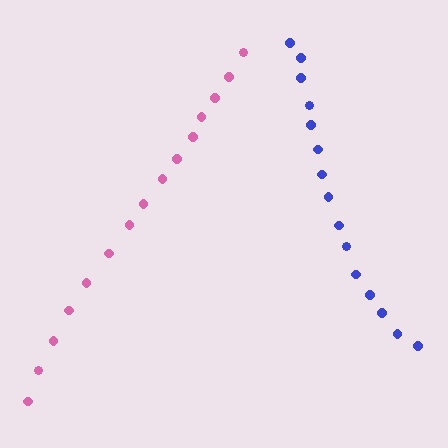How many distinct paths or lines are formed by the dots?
There are 2 distinct paths.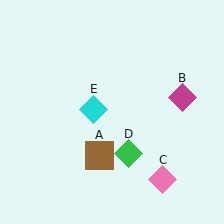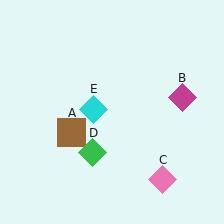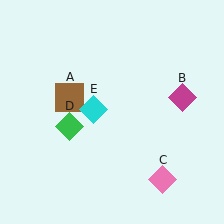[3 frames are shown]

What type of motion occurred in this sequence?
The brown square (object A), green diamond (object D) rotated clockwise around the center of the scene.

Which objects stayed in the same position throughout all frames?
Magenta diamond (object B) and pink diamond (object C) and cyan diamond (object E) remained stationary.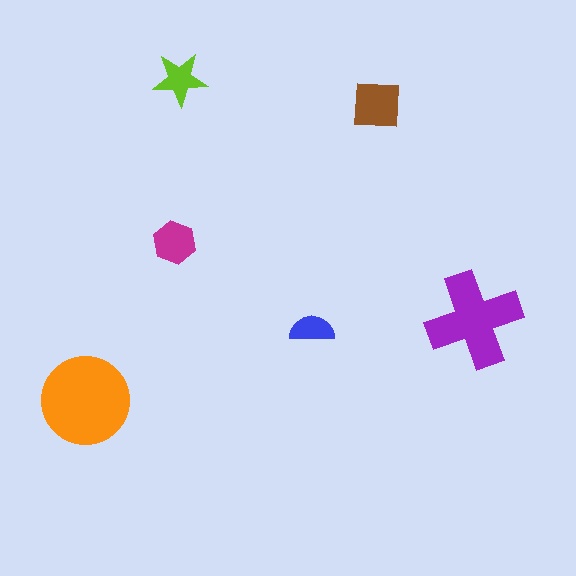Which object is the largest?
The orange circle.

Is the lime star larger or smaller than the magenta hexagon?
Smaller.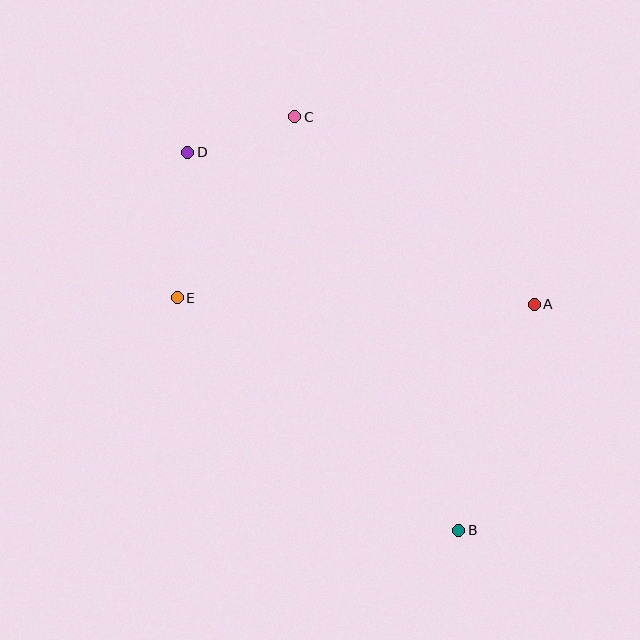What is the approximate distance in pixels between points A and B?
The distance between A and B is approximately 239 pixels.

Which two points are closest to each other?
Points C and D are closest to each other.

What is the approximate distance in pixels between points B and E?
The distance between B and E is approximately 365 pixels.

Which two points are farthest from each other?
Points B and D are farthest from each other.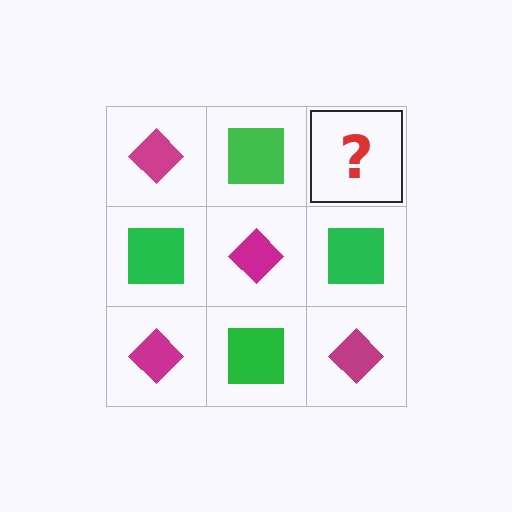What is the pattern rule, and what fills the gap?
The rule is that it alternates magenta diamond and green square in a checkerboard pattern. The gap should be filled with a magenta diamond.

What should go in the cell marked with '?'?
The missing cell should contain a magenta diamond.